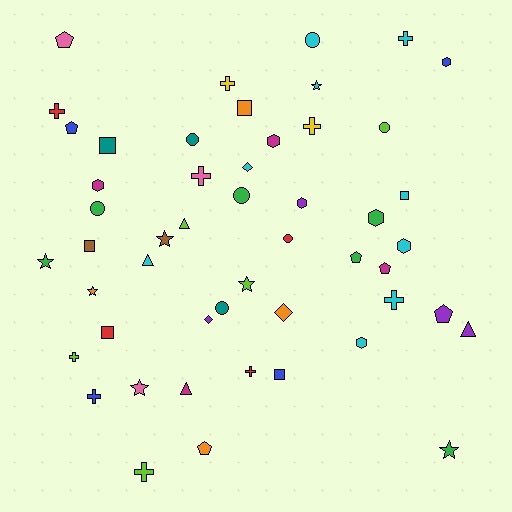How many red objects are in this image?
There are 4 red objects.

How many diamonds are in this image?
There are 3 diamonds.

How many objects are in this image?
There are 50 objects.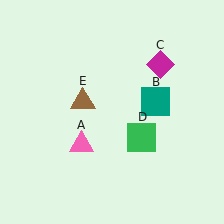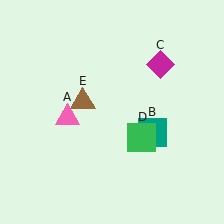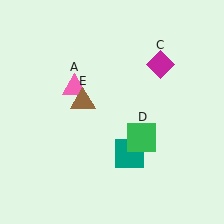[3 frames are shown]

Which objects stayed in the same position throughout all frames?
Magenta diamond (object C) and green square (object D) and brown triangle (object E) remained stationary.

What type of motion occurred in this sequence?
The pink triangle (object A), teal square (object B) rotated clockwise around the center of the scene.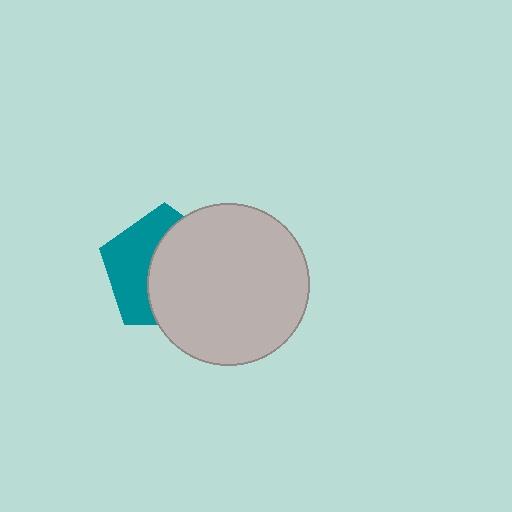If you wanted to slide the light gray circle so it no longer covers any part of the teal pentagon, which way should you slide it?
Slide it right — that is the most direct way to separate the two shapes.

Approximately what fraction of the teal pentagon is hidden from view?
Roughly 57% of the teal pentagon is hidden behind the light gray circle.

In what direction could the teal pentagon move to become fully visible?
The teal pentagon could move left. That would shift it out from behind the light gray circle entirely.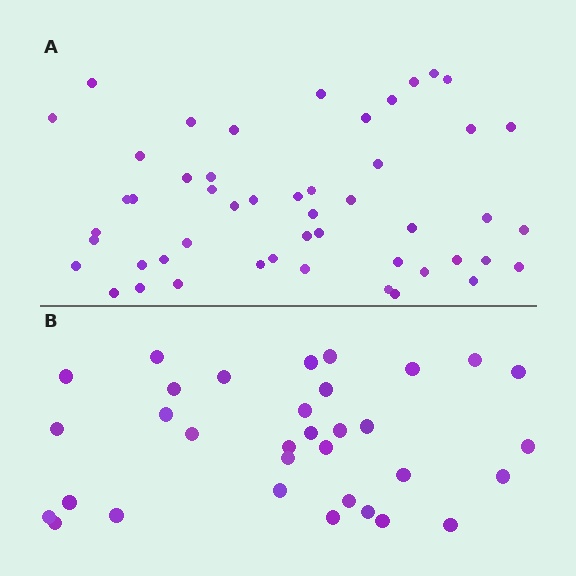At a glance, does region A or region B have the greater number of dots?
Region A (the top region) has more dots.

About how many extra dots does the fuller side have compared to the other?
Region A has approximately 15 more dots than region B.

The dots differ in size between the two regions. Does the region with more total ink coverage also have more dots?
No. Region B has more total ink coverage because its dots are larger, but region A actually contains more individual dots. Total area can be misleading — the number of items is what matters here.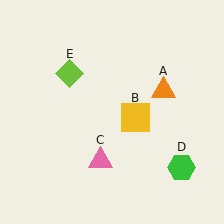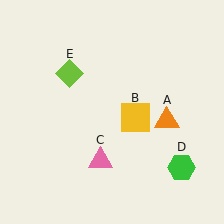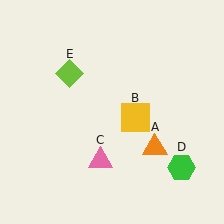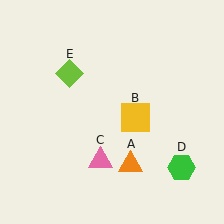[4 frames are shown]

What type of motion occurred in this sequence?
The orange triangle (object A) rotated clockwise around the center of the scene.